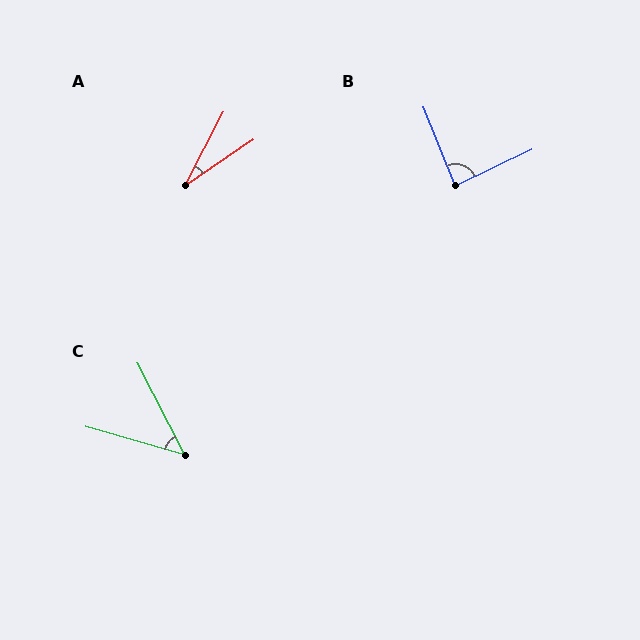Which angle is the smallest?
A, at approximately 28 degrees.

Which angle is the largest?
B, at approximately 86 degrees.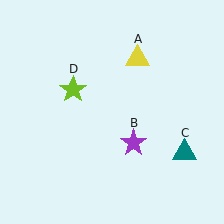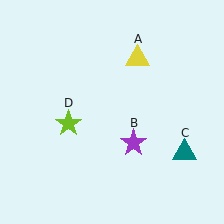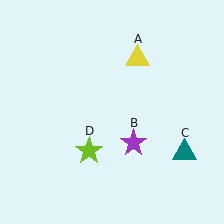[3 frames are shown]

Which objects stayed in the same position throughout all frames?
Yellow triangle (object A) and purple star (object B) and teal triangle (object C) remained stationary.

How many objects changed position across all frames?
1 object changed position: lime star (object D).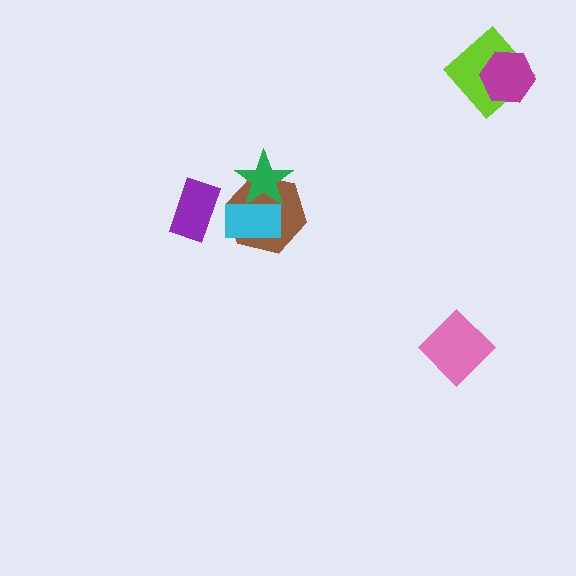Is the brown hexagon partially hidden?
Yes, it is partially covered by another shape.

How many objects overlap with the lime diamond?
1 object overlaps with the lime diamond.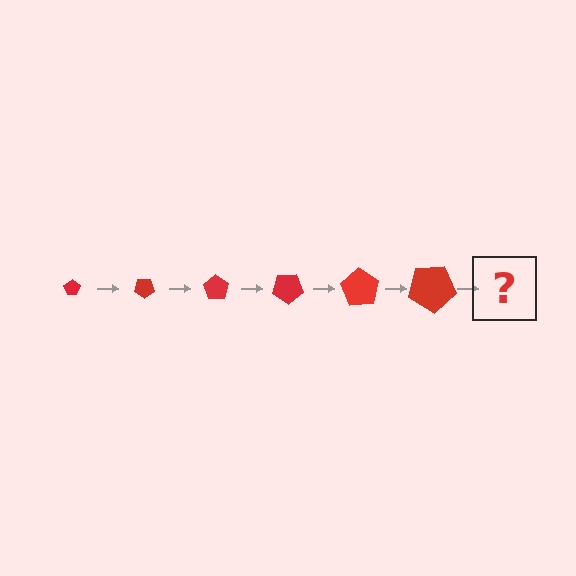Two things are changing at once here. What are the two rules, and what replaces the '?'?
The two rules are that the pentagon grows larger each step and it rotates 35 degrees each step. The '?' should be a pentagon, larger than the previous one and rotated 210 degrees from the start.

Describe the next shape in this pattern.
It should be a pentagon, larger than the previous one and rotated 210 degrees from the start.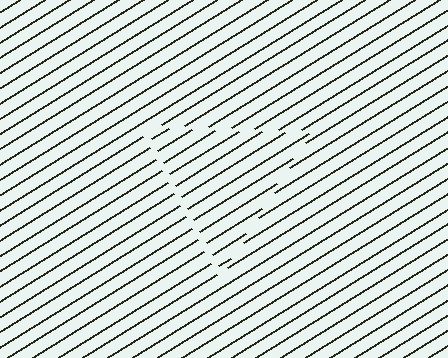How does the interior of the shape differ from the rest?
The interior of the shape contains the same grating, shifted by half a period — the contour is defined by the phase discontinuity where line-ends from the inner and outer gratings abut.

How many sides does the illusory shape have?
3 sides — the line-ends trace a triangle.